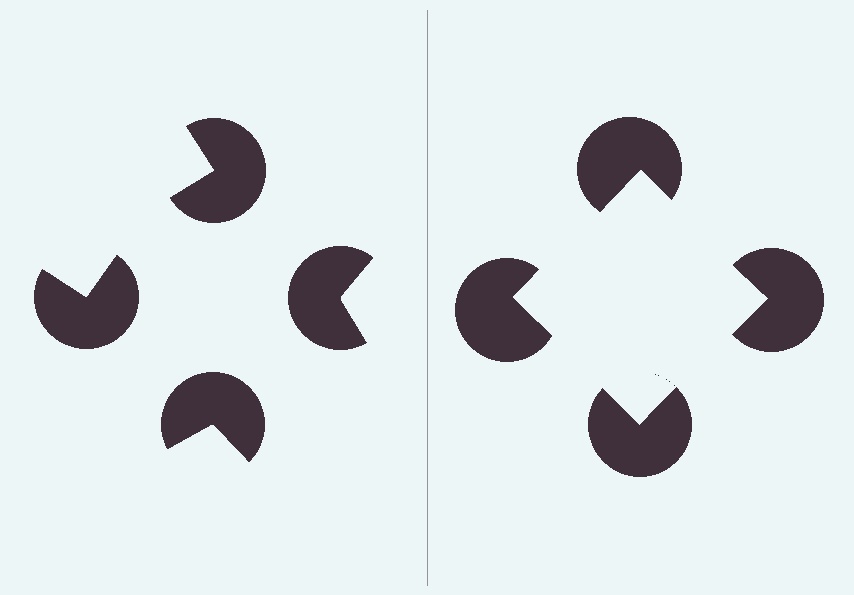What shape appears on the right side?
An illusory square.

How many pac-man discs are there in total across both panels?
8 — 4 on each side.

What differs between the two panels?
The pac-man discs are positioned identically on both sides; only the wedge orientations differ. On the right they align to a square; on the left they are misaligned.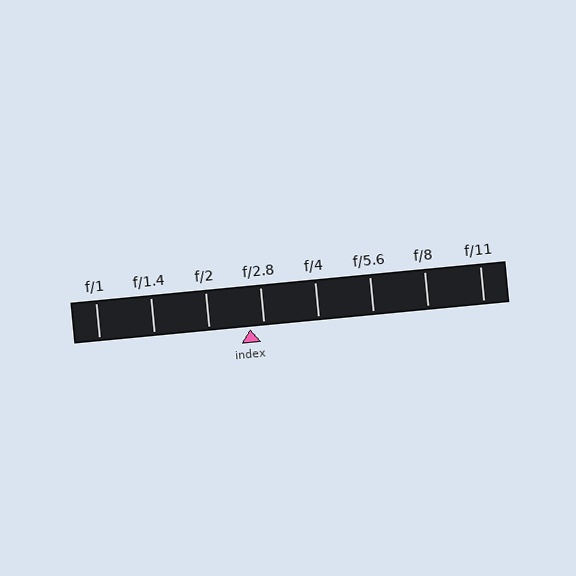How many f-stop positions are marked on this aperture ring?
There are 8 f-stop positions marked.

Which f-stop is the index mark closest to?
The index mark is closest to f/2.8.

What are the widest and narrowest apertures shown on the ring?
The widest aperture shown is f/1 and the narrowest is f/11.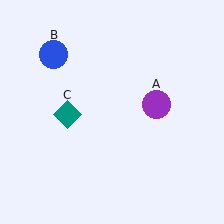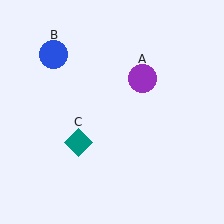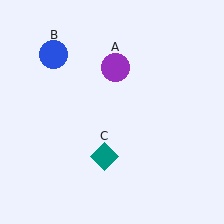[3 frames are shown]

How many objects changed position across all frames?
2 objects changed position: purple circle (object A), teal diamond (object C).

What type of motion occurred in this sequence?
The purple circle (object A), teal diamond (object C) rotated counterclockwise around the center of the scene.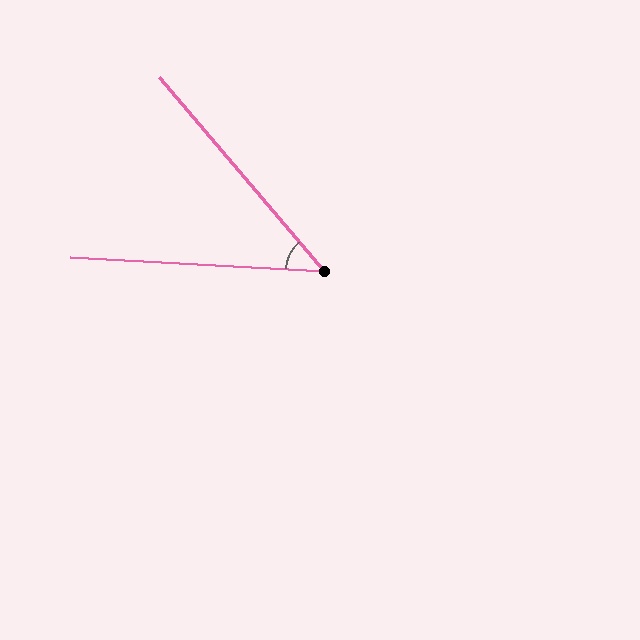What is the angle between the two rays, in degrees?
Approximately 46 degrees.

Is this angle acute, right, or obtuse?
It is acute.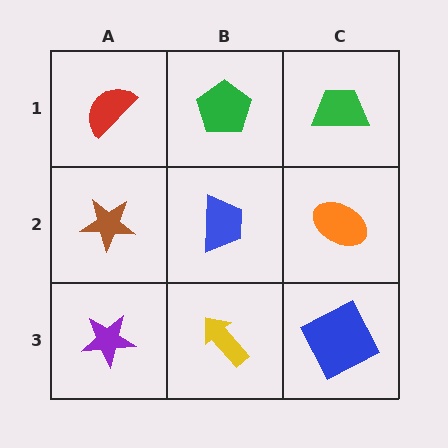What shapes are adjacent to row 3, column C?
An orange ellipse (row 2, column C), a yellow arrow (row 3, column B).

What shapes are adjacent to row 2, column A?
A red semicircle (row 1, column A), a purple star (row 3, column A), a blue trapezoid (row 2, column B).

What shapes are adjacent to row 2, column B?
A green pentagon (row 1, column B), a yellow arrow (row 3, column B), a brown star (row 2, column A), an orange ellipse (row 2, column C).